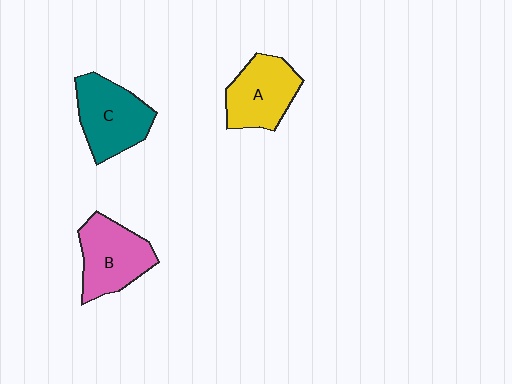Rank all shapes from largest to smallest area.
From largest to smallest: C (teal), B (pink), A (yellow).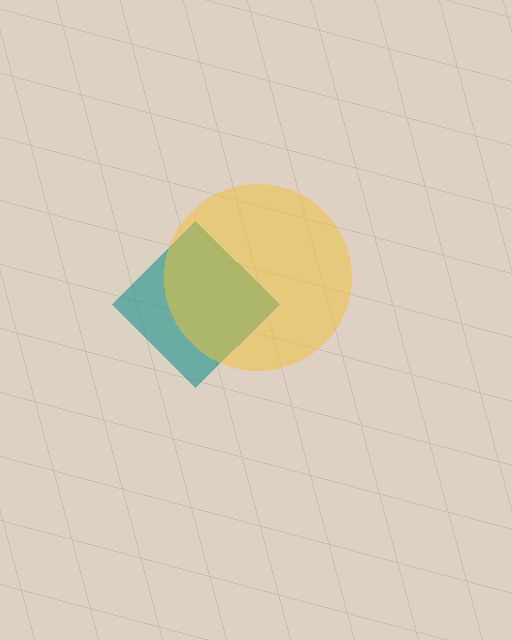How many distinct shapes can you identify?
There are 2 distinct shapes: a teal diamond, a yellow circle.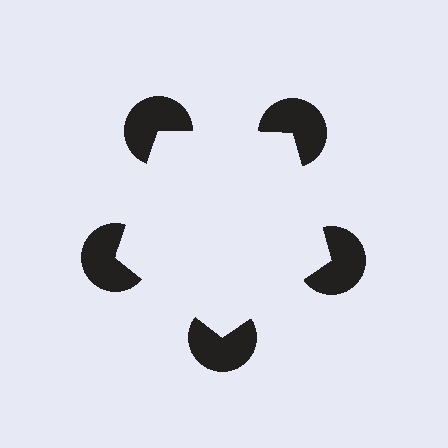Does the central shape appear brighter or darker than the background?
It typically appears slightly brighter than the background, even though no actual brightness change is drawn.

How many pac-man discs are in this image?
There are 5 — one at each vertex of the illusory pentagon.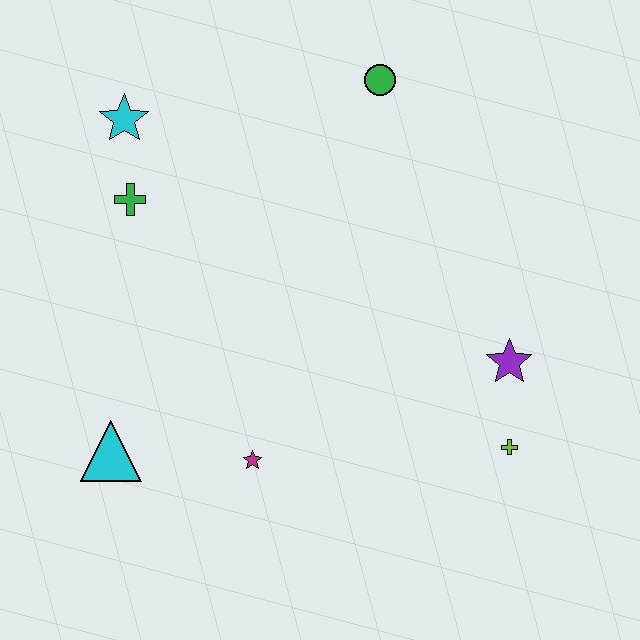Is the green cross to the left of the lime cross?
Yes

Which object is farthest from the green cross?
The lime cross is farthest from the green cross.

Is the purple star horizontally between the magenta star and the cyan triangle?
No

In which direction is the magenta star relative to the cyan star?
The magenta star is below the cyan star.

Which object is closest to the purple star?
The lime cross is closest to the purple star.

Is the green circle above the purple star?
Yes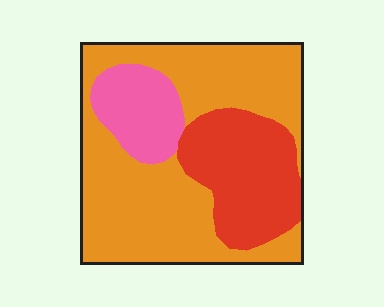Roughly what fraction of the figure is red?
Red covers roughly 25% of the figure.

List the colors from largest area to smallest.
From largest to smallest: orange, red, pink.